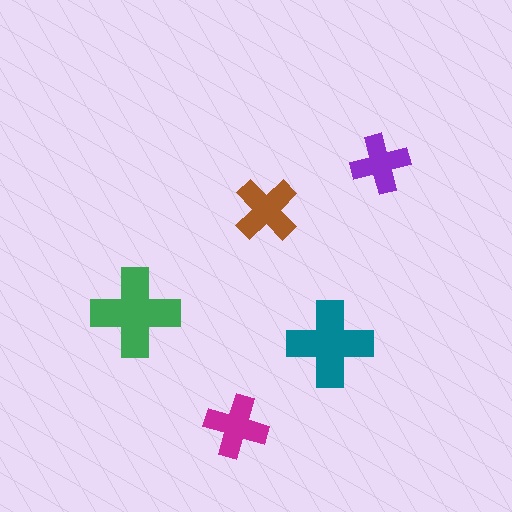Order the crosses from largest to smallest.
the green one, the teal one, the brown one, the magenta one, the purple one.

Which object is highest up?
The purple cross is topmost.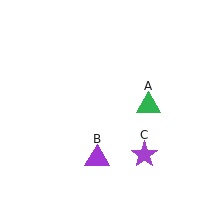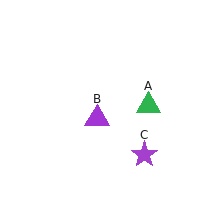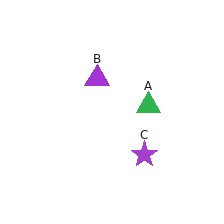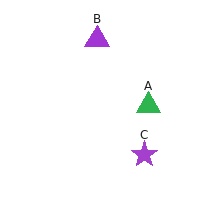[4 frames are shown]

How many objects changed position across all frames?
1 object changed position: purple triangle (object B).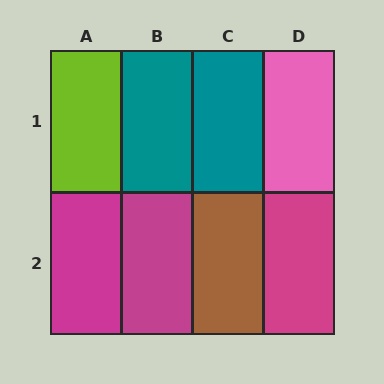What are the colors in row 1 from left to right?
Lime, teal, teal, pink.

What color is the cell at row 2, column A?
Magenta.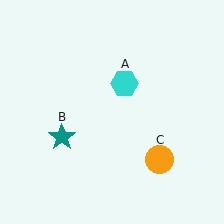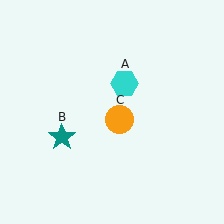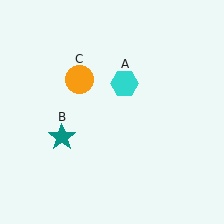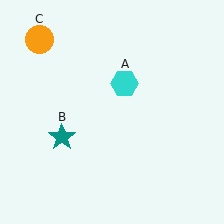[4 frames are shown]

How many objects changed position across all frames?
1 object changed position: orange circle (object C).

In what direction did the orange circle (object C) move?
The orange circle (object C) moved up and to the left.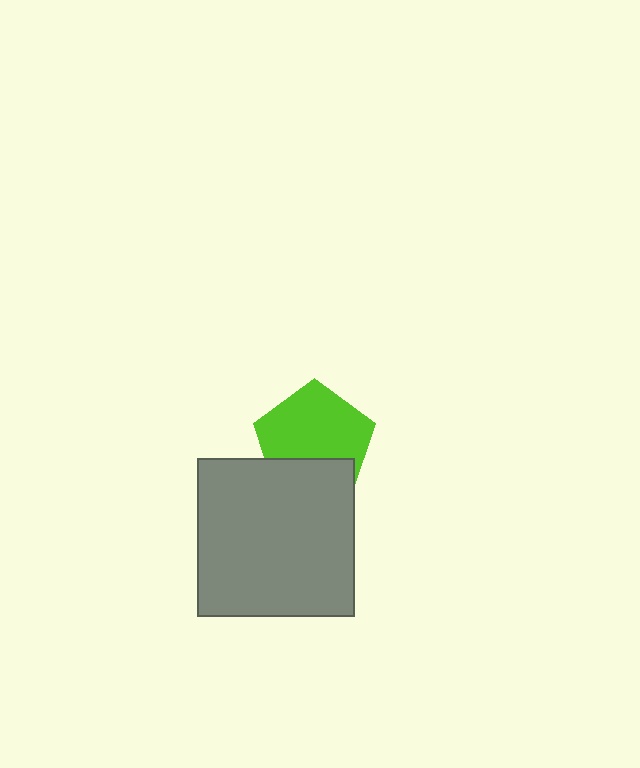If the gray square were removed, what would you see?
You would see the complete lime pentagon.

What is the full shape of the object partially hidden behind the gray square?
The partially hidden object is a lime pentagon.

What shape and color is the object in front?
The object in front is a gray square.